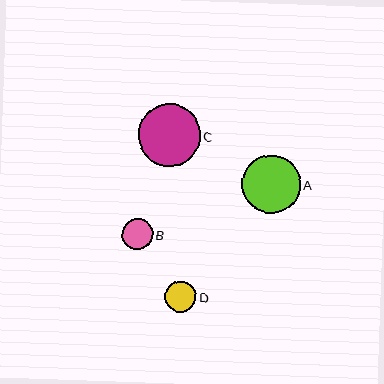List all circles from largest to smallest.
From largest to smallest: C, A, D, B.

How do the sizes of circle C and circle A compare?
Circle C and circle A are approximately the same size.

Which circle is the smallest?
Circle B is the smallest with a size of approximately 30 pixels.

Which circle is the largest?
Circle C is the largest with a size of approximately 62 pixels.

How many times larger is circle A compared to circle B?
Circle A is approximately 1.9 times the size of circle B.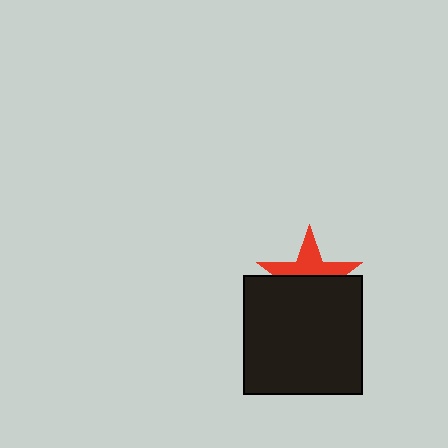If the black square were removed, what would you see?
You would see the complete red star.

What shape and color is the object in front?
The object in front is a black square.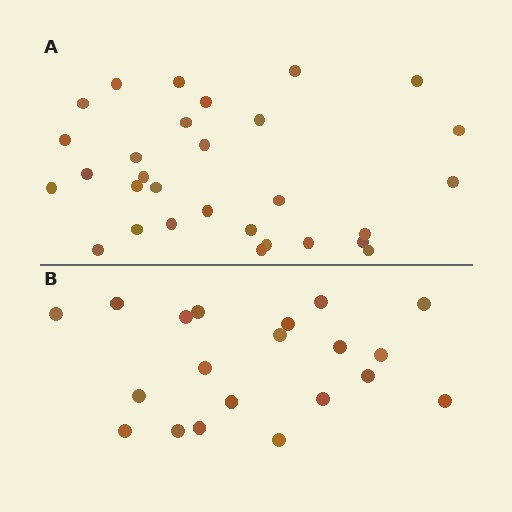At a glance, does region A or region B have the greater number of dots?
Region A (the top region) has more dots.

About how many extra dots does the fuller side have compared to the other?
Region A has roughly 10 or so more dots than region B.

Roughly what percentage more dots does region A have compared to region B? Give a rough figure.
About 50% more.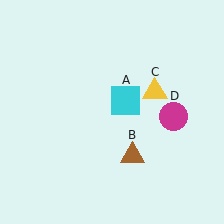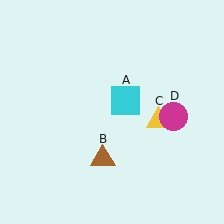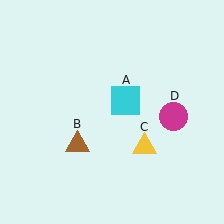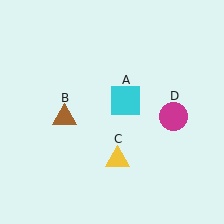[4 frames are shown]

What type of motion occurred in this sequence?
The brown triangle (object B), yellow triangle (object C) rotated clockwise around the center of the scene.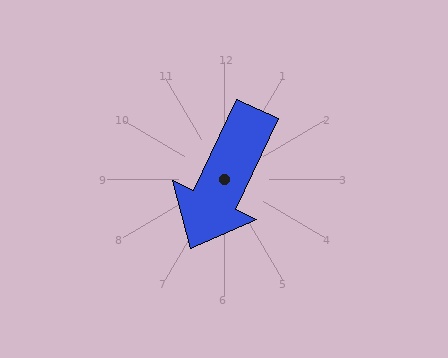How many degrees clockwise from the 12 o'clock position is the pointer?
Approximately 205 degrees.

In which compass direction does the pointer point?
Southwest.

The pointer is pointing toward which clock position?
Roughly 7 o'clock.